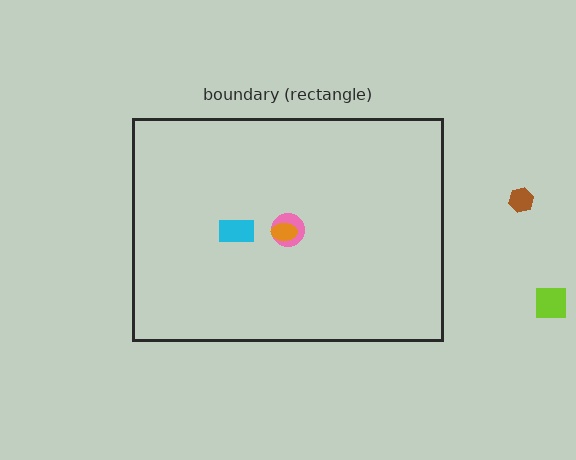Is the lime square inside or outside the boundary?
Outside.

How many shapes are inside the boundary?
3 inside, 2 outside.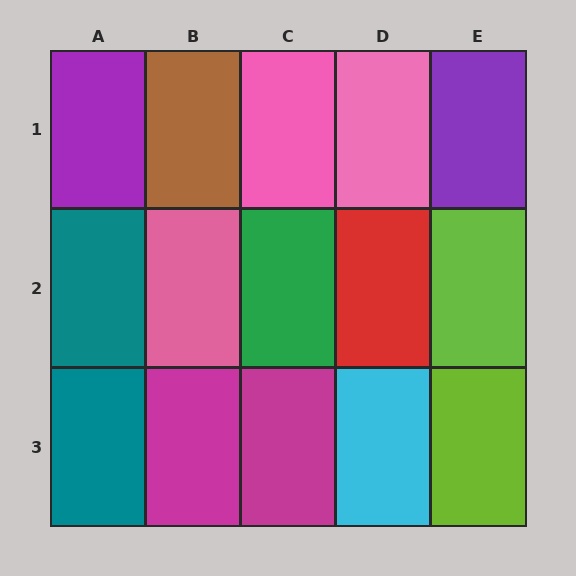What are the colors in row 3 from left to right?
Teal, magenta, magenta, cyan, lime.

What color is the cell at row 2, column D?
Red.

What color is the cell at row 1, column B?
Brown.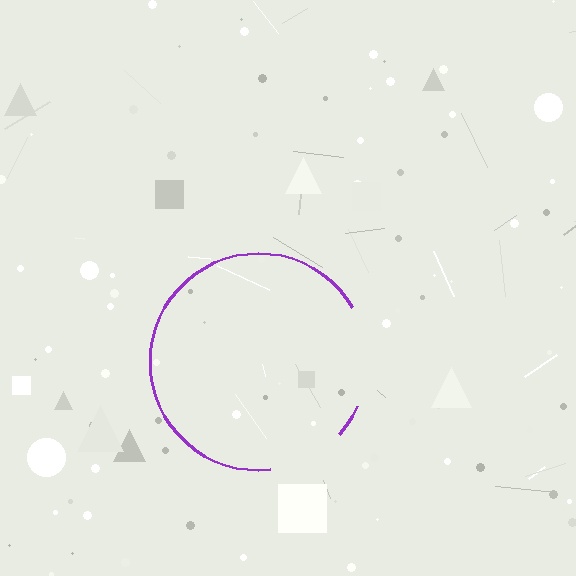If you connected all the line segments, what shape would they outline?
They would outline a circle.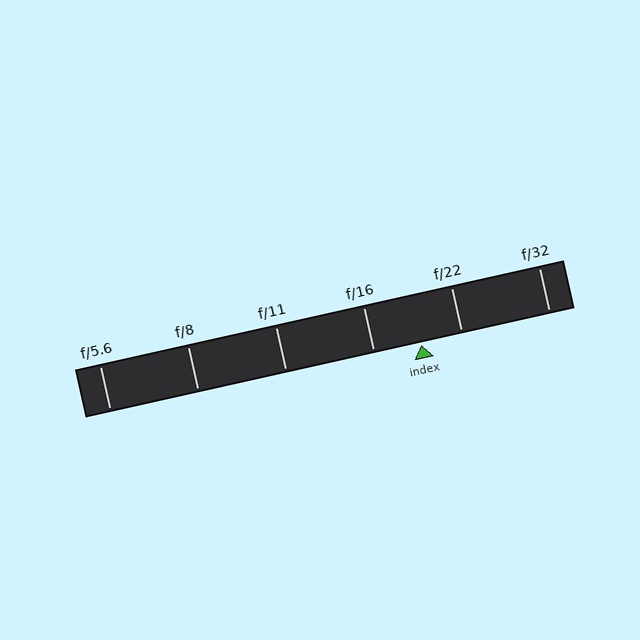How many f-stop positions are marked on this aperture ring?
There are 6 f-stop positions marked.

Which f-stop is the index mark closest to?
The index mark is closest to f/22.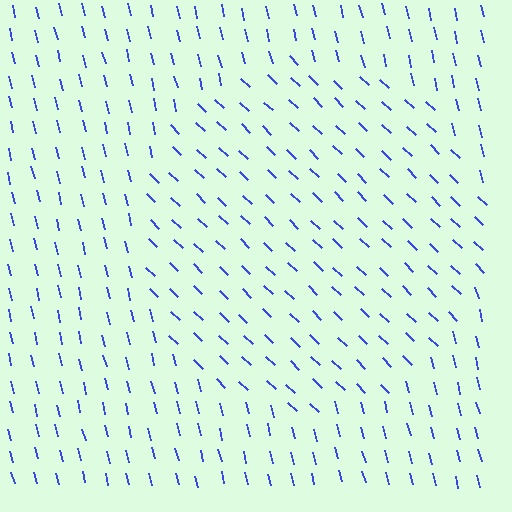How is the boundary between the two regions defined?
The boundary is defined purely by a change in line orientation (approximately 32 degrees difference). All lines are the same color and thickness.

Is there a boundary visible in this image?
Yes, there is a texture boundary formed by a change in line orientation.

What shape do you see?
I see a circle.